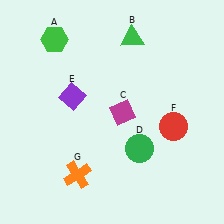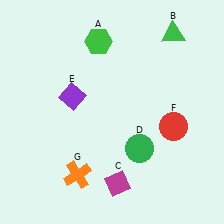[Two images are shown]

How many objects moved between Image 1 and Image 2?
3 objects moved between the two images.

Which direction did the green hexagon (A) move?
The green hexagon (A) moved right.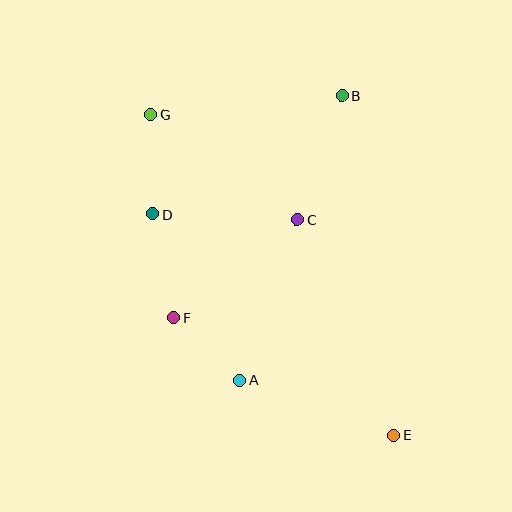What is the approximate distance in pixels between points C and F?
The distance between C and F is approximately 158 pixels.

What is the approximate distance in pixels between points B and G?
The distance between B and G is approximately 192 pixels.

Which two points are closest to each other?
Points A and F are closest to each other.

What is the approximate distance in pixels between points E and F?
The distance between E and F is approximately 250 pixels.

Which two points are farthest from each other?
Points E and G are farthest from each other.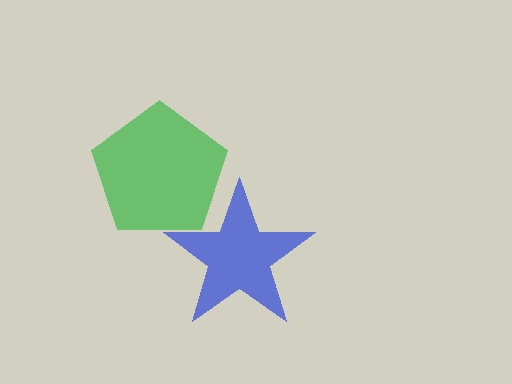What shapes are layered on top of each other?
The layered shapes are: a blue star, a green pentagon.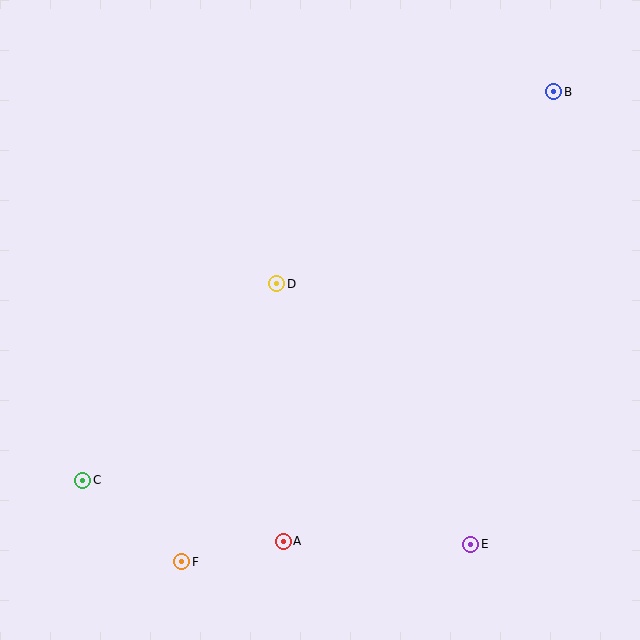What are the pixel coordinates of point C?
Point C is at (83, 480).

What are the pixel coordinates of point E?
Point E is at (470, 544).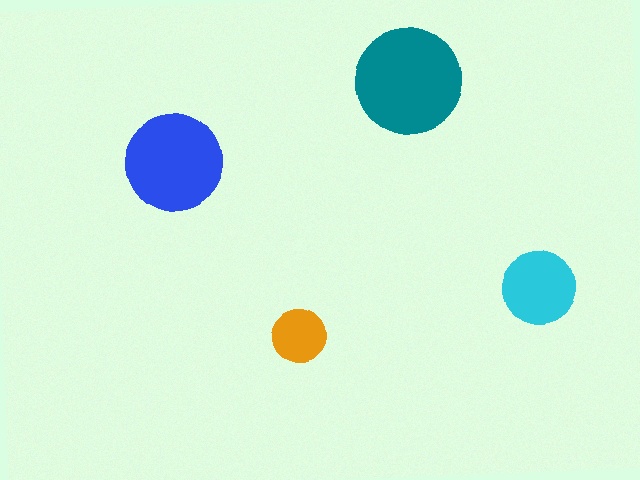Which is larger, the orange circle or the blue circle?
The blue one.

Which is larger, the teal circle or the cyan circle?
The teal one.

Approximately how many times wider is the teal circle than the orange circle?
About 2 times wider.